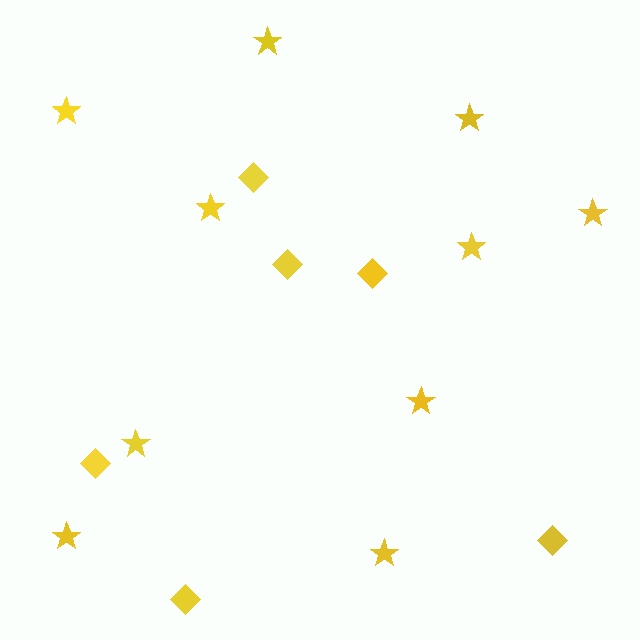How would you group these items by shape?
There are 2 groups: one group of diamonds (6) and one group of stars (10).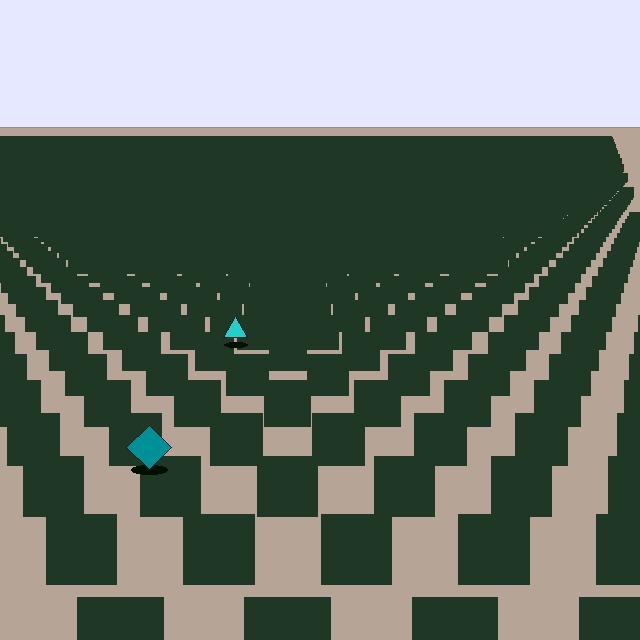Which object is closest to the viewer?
The teal diamond is closest. The texture marks near it are larger and more spread out.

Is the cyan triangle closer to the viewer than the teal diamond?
No. The teal diamond is closer — you can tell from the texture gradient: the ground texture is coarser near it.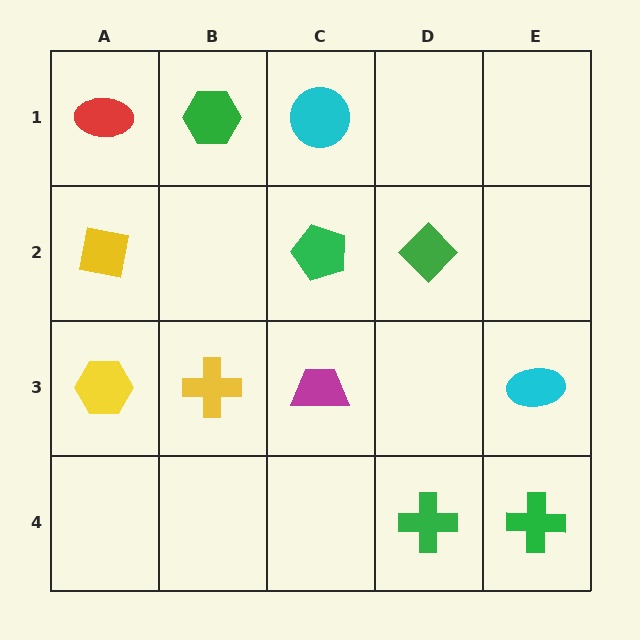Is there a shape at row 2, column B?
No, that cell is empty.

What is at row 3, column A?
A yellow hexagon.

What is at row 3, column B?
A yellow cross.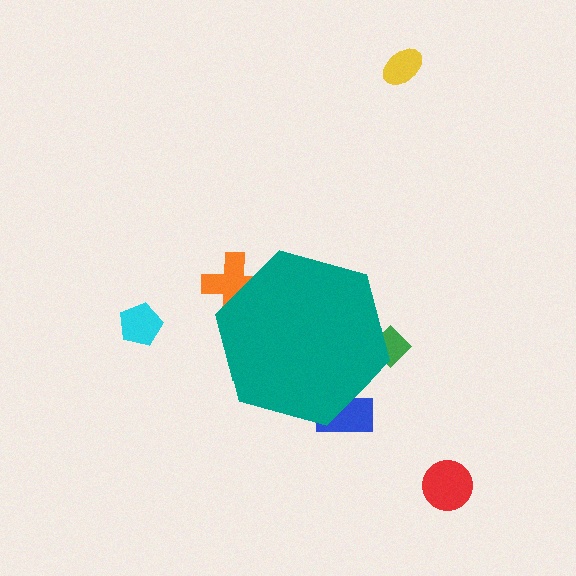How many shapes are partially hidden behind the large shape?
3 shapes are partially hidden.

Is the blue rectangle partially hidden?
Yes, the blue rectangle is partially hidden behind the teal hexagon.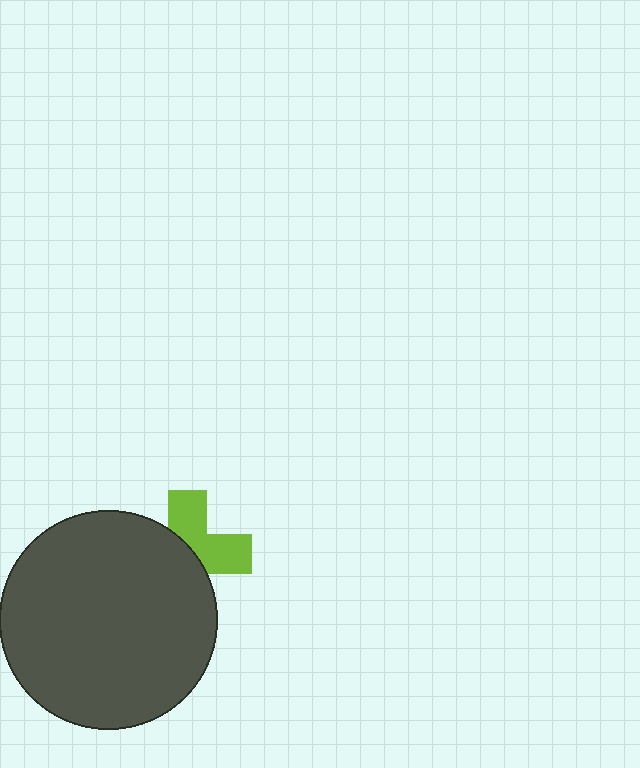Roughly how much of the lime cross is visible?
About half of it is visible (roughly 47%).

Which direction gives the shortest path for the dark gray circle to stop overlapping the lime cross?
Moving toward the lower-left gives the shortest separation.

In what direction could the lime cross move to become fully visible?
The lime cross could move toward the upper-right. That would shift it out from behind the dark gray circle entirely.